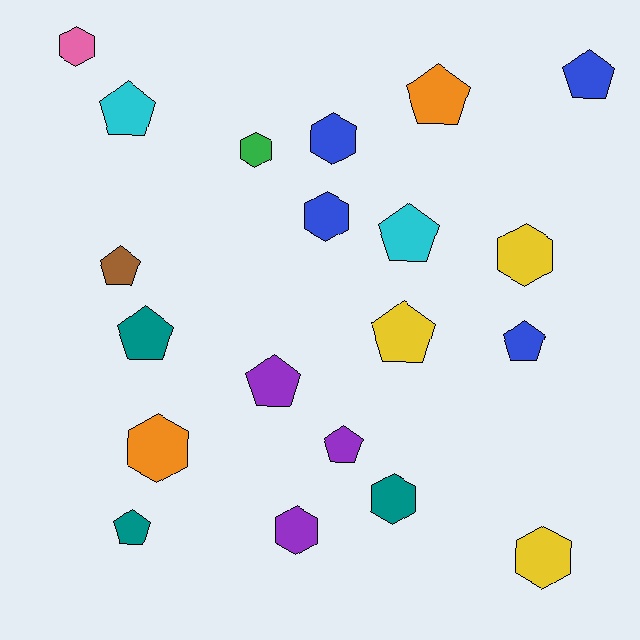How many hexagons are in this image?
There are 9 hexagons.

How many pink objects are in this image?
There is 1 pink object.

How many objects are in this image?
There are 20 objects.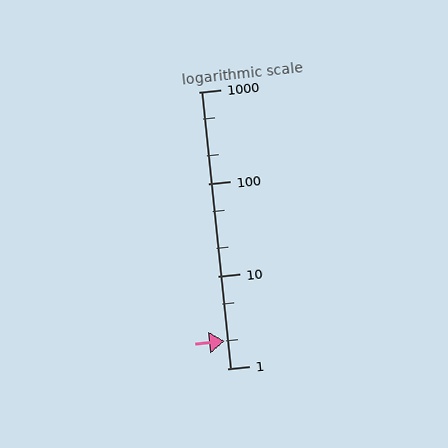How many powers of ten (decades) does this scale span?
The scale spans 3 decades, from 1 to 1000.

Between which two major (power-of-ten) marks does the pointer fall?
The pointer is between 1 and 10.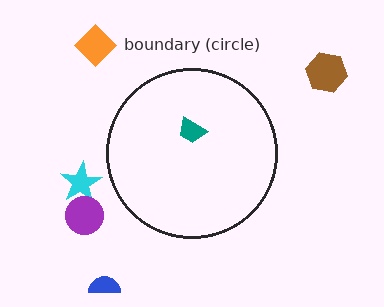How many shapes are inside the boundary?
1 inside, 5 outside.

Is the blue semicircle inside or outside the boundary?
Outside.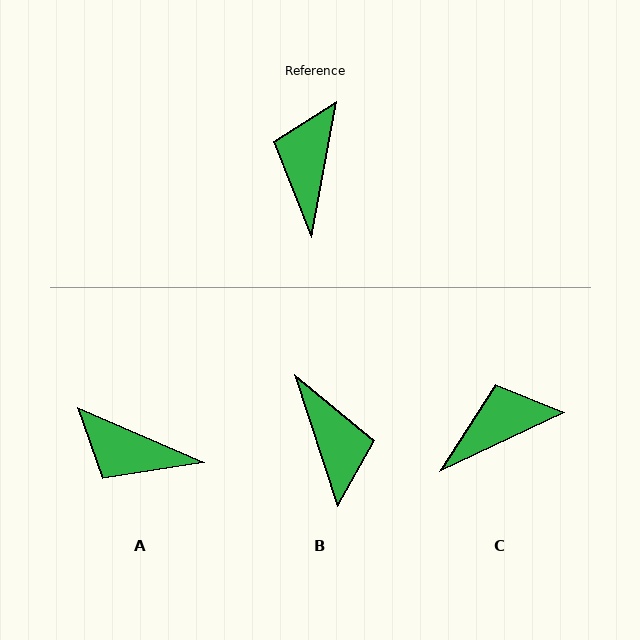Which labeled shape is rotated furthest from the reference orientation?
B, about 151 degrees away.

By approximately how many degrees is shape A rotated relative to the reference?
Approximately 78 degrees counter-clockwise.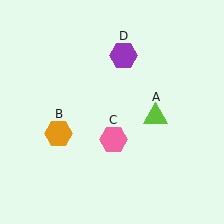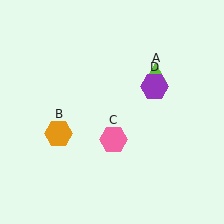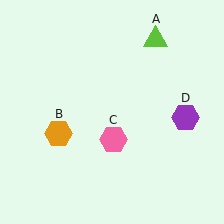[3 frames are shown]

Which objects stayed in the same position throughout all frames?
Orange hexagon (object B) and pink hexagon (object C) remained stationary.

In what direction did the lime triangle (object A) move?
The lime triangle (object A) moved up.